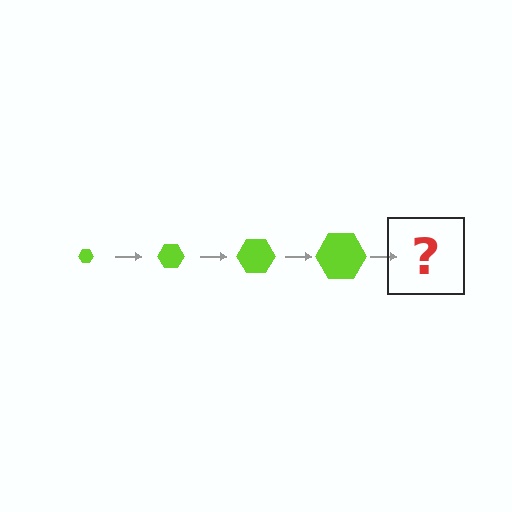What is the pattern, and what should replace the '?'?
The pattern is that the hexagon gets progressively larger each step. The '?' should be a lime hexagon, larger than the previous one.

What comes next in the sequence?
The next element should be a lime hexagon, larger than the previous one.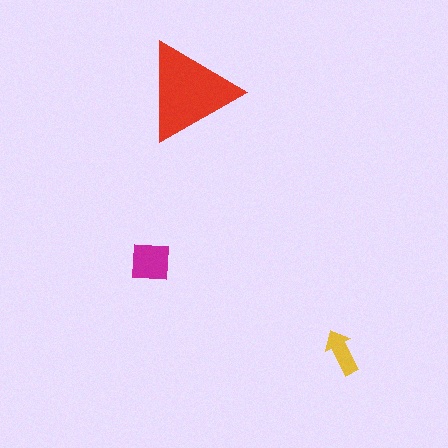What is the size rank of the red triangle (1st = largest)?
1st.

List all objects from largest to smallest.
The red triangle, the magenta square, the yellow arrow.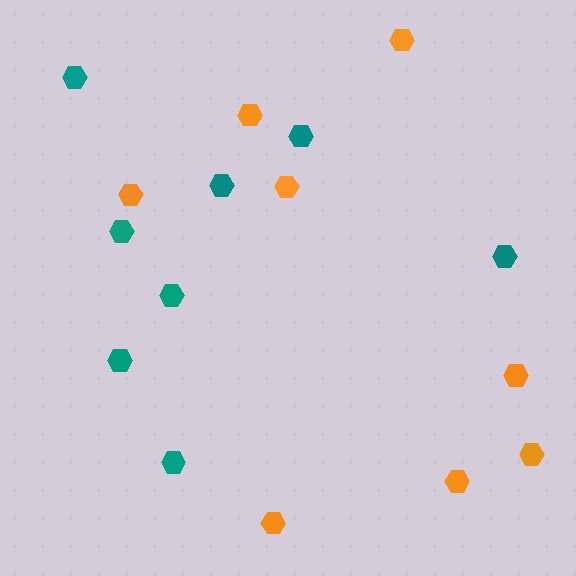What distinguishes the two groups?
There are 2 groups: one group of teal hexagons (8) and one group of orange hexagons (8).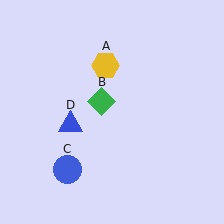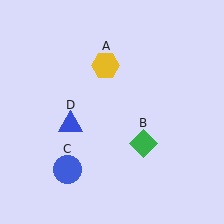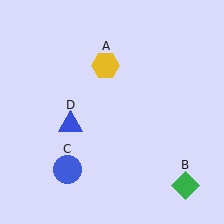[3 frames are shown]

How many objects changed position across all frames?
1 object changed position: green diamond (object B).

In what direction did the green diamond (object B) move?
The green diamond (object B) moved down and to the right.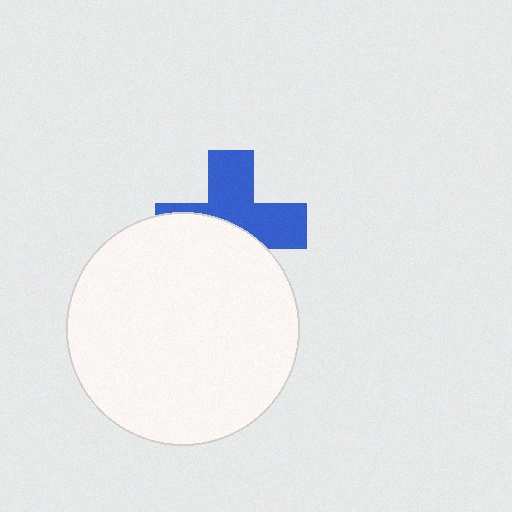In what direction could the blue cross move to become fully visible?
The blue cross could move up. That would shift it out from behind the white circle entirely.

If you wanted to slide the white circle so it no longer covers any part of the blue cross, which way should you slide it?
Slide it down — that is the most direct way to separate the two shapes.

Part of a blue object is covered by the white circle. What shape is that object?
It is a cross.